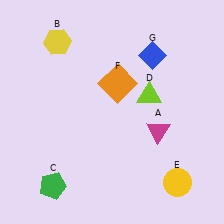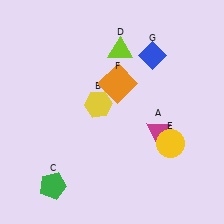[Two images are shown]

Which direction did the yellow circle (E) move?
The yellow circle (E) moved up.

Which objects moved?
The objects that moved are: the yellow hexagon (B), the lime triangle (D), the yellow circle (E).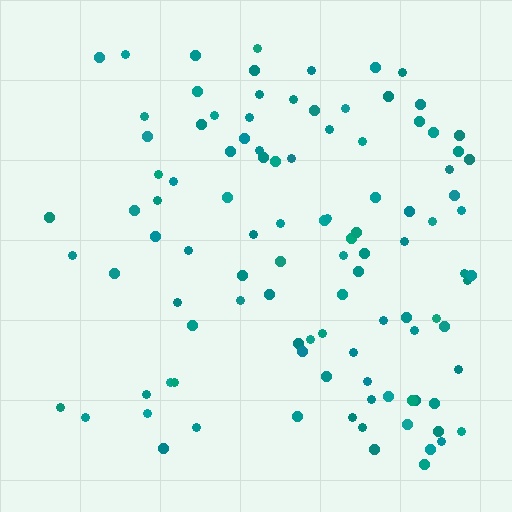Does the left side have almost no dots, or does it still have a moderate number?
Still a moderate number, just noticeably fewer than the right.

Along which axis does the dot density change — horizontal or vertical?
Horizontal.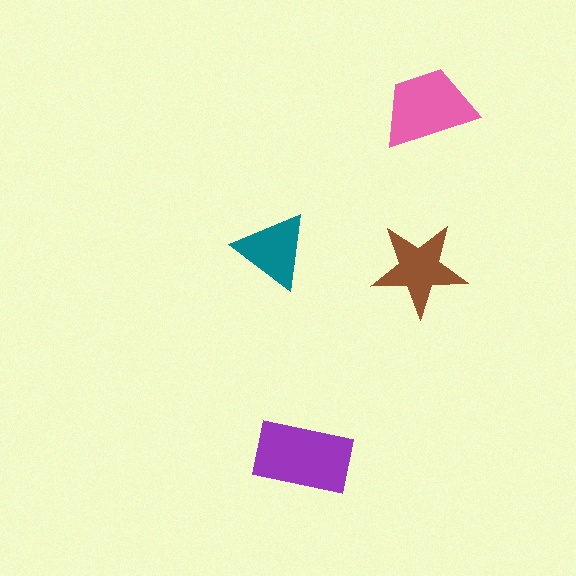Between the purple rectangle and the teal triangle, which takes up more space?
The purple rectangle.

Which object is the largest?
The purple rectangle.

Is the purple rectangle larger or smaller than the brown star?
Larger.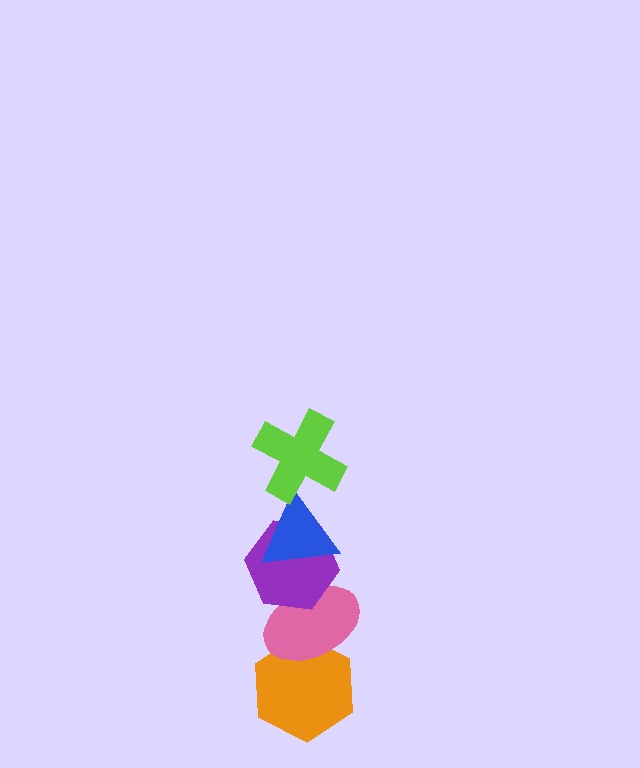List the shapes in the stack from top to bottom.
From top to bottom: the lime cross, the blue triangle, the purple hexagon, the pink ellipse, the orange hexagon.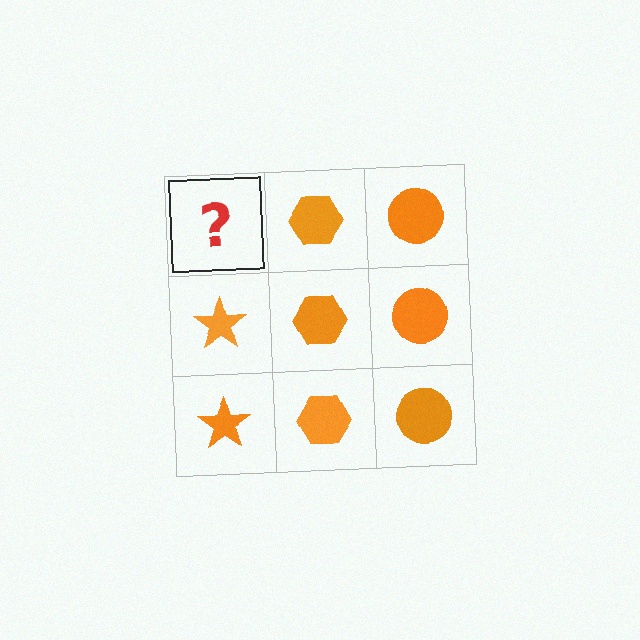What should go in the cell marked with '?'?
The missing cell should contain an orange star.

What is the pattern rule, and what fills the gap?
The rule is that each column has a consistent shape. The gap should be filled with an orange star.